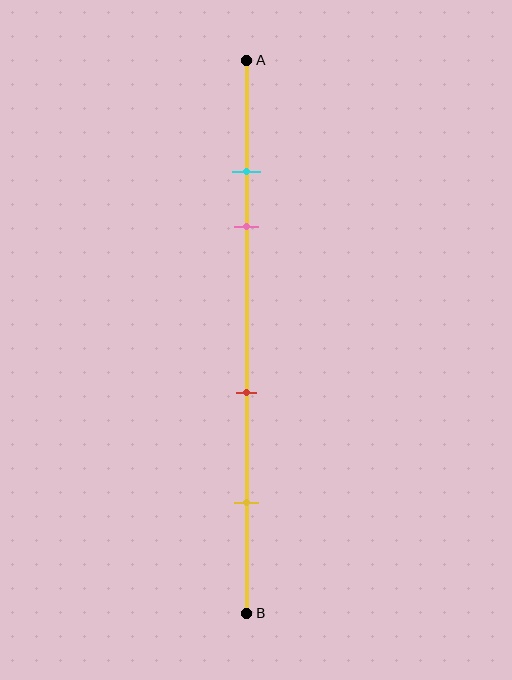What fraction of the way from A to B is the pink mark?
The pink mark is approximately 30% (0.3) of the way from A to B.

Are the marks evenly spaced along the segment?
No, the marks are not evenly spaced.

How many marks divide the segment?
There are 4 marks dividing the segment.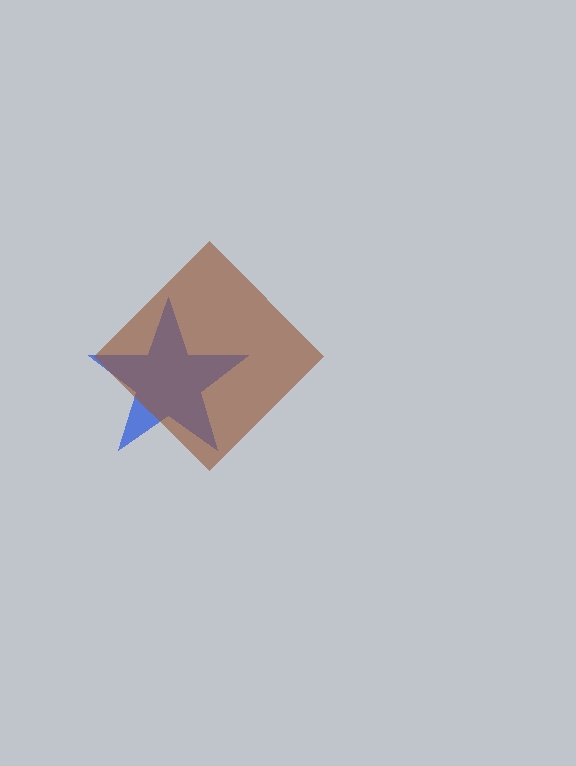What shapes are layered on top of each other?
The layered shapes are: a blue star, a brown diamond.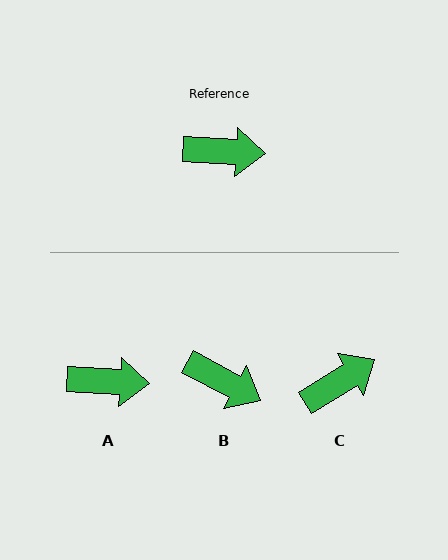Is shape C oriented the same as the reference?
No, it is off by about 36 degrees.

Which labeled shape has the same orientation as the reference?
A.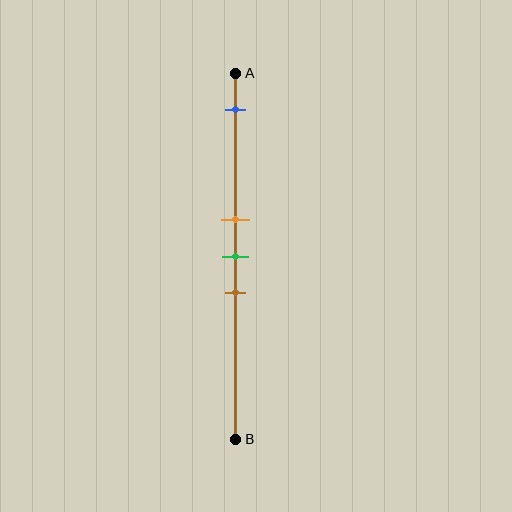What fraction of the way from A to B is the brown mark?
The brown mark is approximately 60% (0.6) of the way from A to B.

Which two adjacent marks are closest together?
The orange and green marks are the closest adjacent pair.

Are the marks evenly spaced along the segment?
No, the marks are not evenly spaced.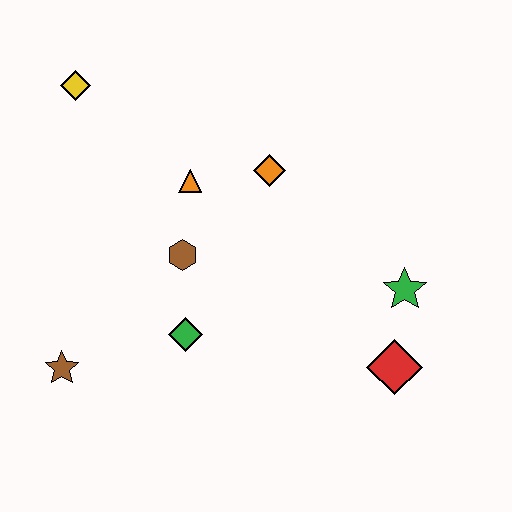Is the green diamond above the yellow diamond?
No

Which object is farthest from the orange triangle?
The red diamond is farthest from the orange triangle.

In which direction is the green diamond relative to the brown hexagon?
The green diamond is below the brown hexagon.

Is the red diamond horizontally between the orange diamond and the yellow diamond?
No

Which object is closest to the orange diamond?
The orange triangle is closest to the orange diamond.